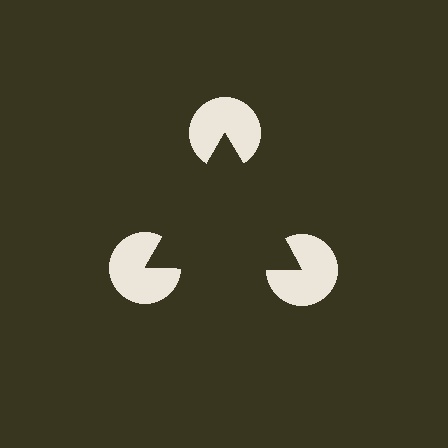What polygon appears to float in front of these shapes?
An illusory triangle — its edges are inferred from the aligned wedge cuts in the pac-man discs, not physically drawn.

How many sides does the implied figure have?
3 sides.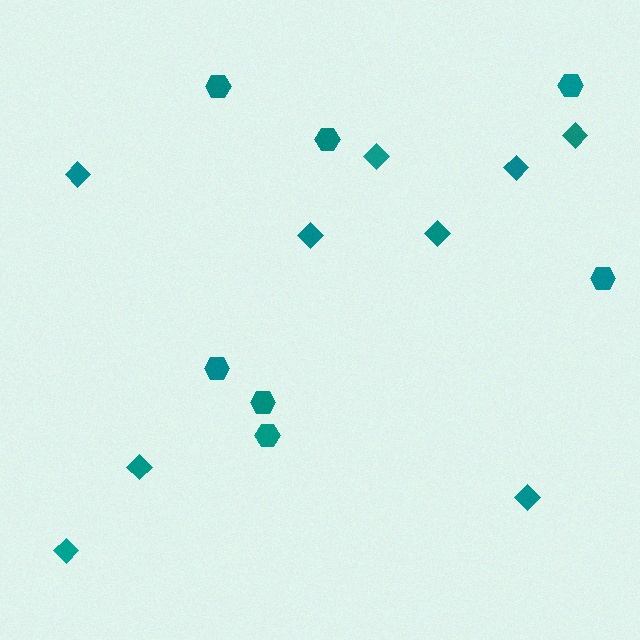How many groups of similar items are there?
There are 2 groups: one group of diamonds (9) and one group of hexagons (7).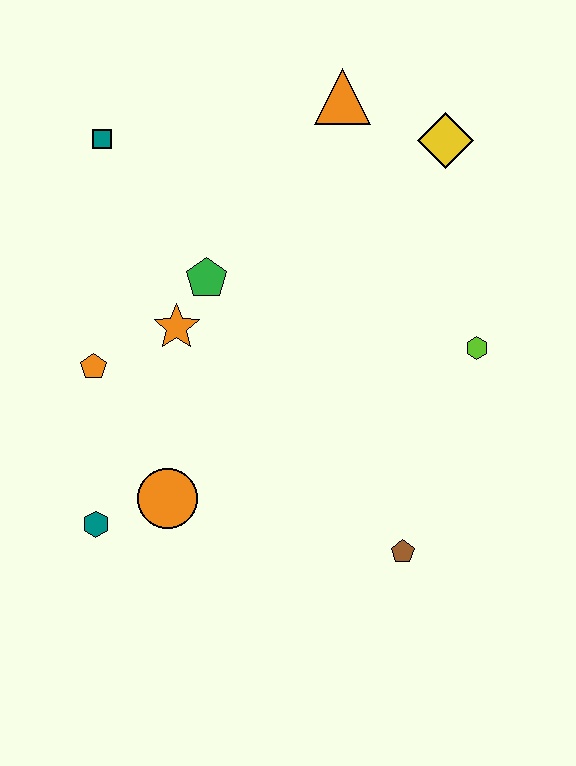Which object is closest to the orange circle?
The teal hexagon is closest to the orange circle.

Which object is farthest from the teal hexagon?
The yellow diamond is farthest from the teal hexagon.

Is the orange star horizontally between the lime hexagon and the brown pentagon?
No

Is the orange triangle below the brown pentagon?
No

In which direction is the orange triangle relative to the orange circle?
The orange triangle is above the orange circle.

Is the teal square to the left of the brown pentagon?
Yes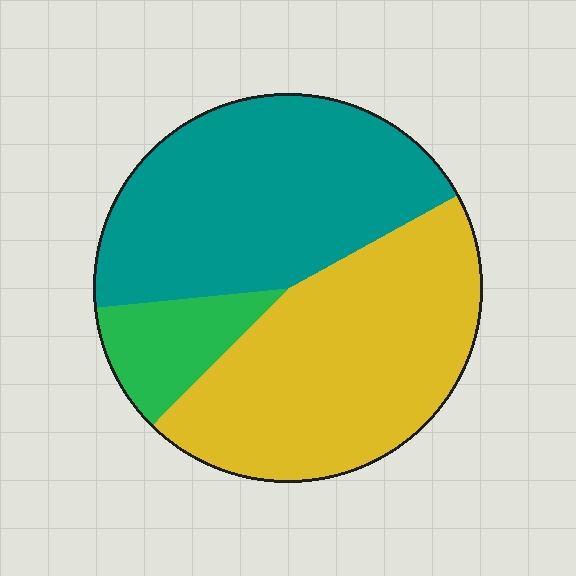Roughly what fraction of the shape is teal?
Teal takes up about two fifths (2/5) of the shape.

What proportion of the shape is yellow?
Yellow covers about 45% of the shape.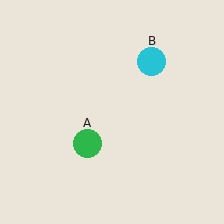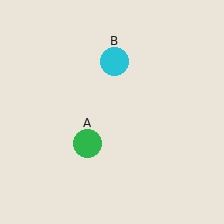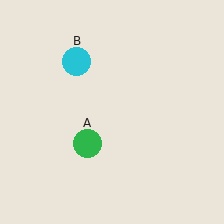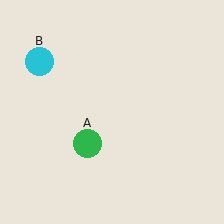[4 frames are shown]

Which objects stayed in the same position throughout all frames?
Green circle (object A) remained stationary.